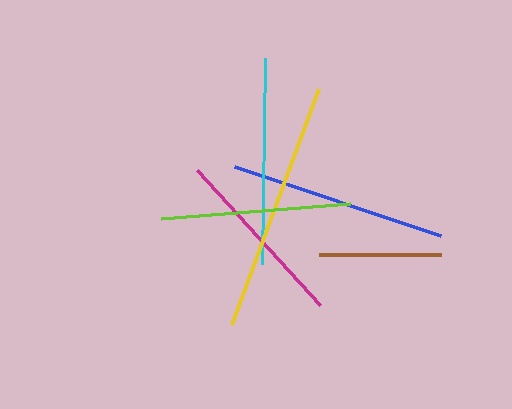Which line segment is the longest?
The yellow line is the longest at approximately 251 pixels.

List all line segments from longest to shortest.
From longest to shortest: yellow, blue, cyan, lime, magenta, brown.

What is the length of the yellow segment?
The yellow segment is approximately 251 pixels long.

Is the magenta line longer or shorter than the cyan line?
The cyan line is longer than the magenta line.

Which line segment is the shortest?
The brown line is the shortest at approximately 123 pixels.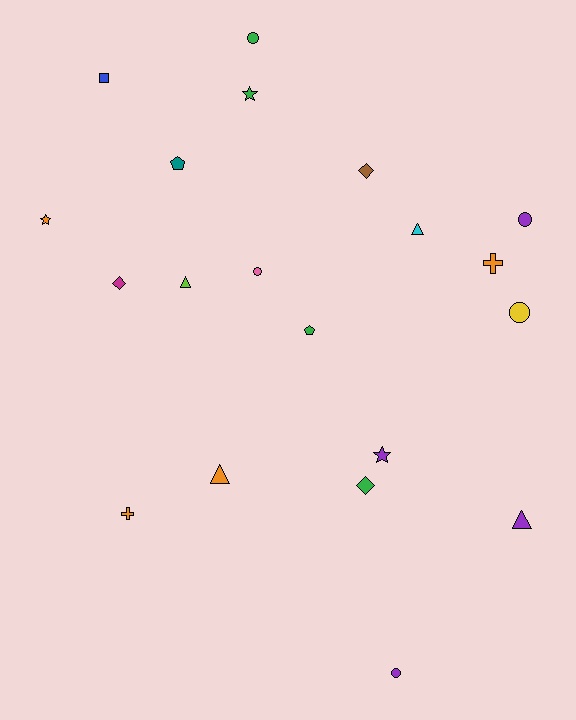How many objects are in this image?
There are 20 objects.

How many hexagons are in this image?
There are no hexagons.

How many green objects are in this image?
There are 4 green objects.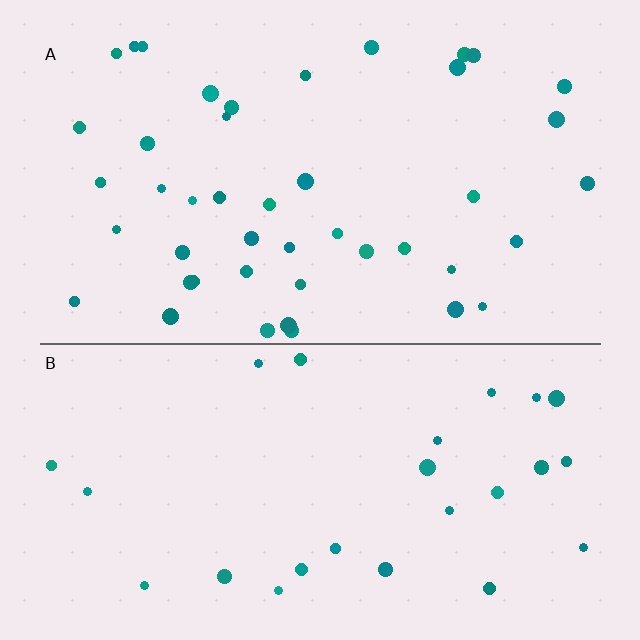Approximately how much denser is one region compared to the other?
Approximately 1.7× — region A over region B.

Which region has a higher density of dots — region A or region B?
A (the top).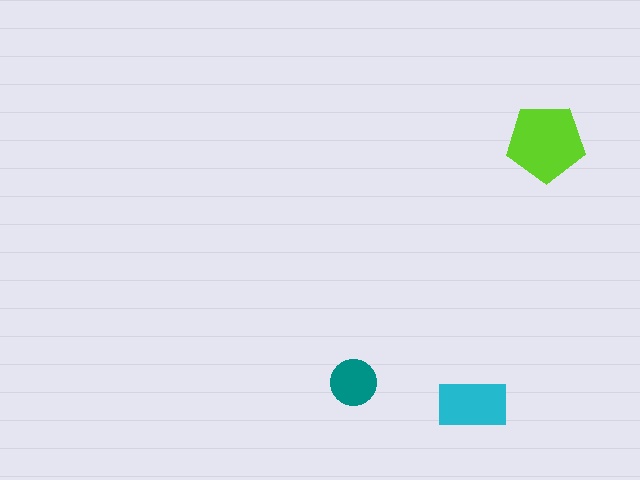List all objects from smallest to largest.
The teal circle, the cyan rectangle, the lime pentagon.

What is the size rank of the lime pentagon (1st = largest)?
1st.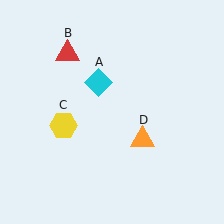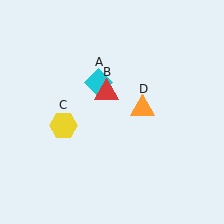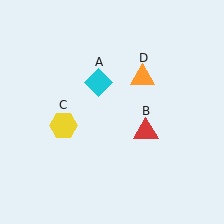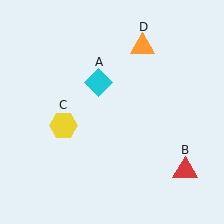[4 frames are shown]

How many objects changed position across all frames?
2 objects changed position: red triangle (object B), orange triangle (object D).